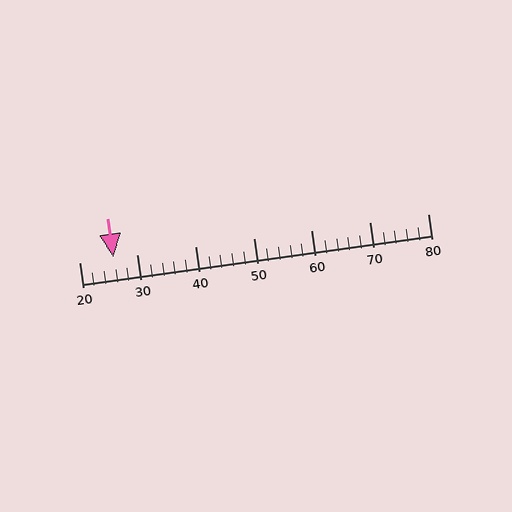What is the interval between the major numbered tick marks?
The major tick marks are spaced 10 units apart.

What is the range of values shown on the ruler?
The ruler shows values from 20 to 80.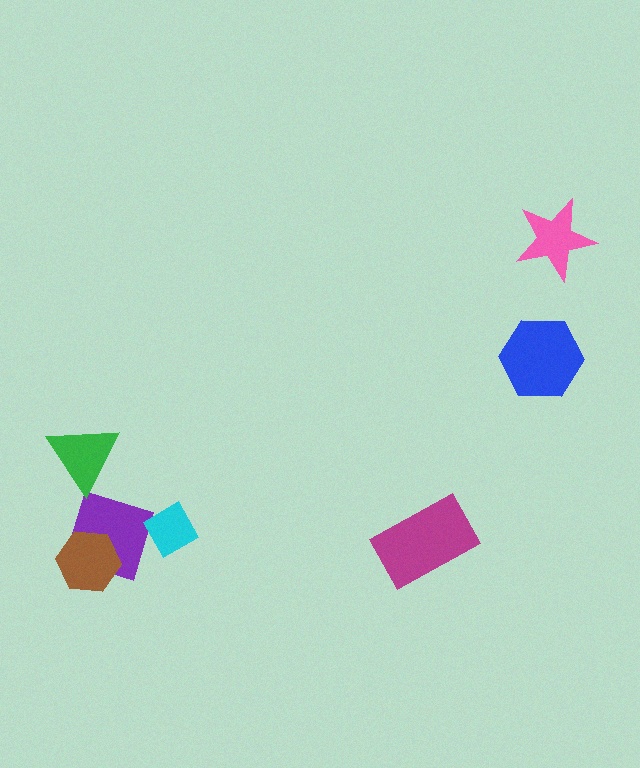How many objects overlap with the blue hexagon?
0 objects overlap with the blue hexagon.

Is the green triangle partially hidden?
No, no other shape covers it.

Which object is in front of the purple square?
The brown hexagon is in front of the purple square.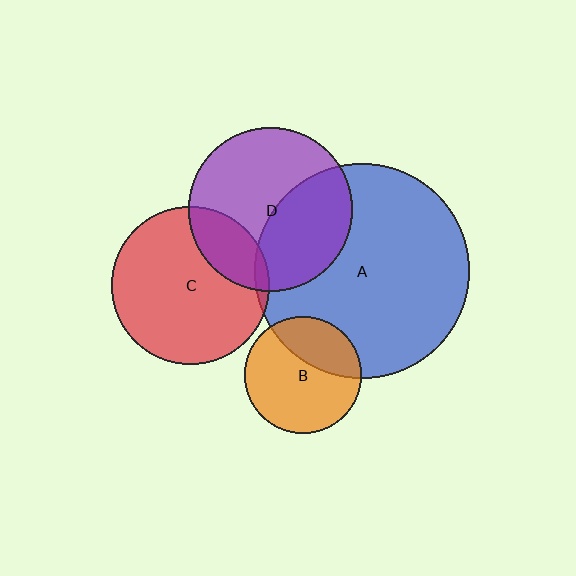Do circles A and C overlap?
Yes.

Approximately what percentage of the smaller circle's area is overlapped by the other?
Approximately 5%.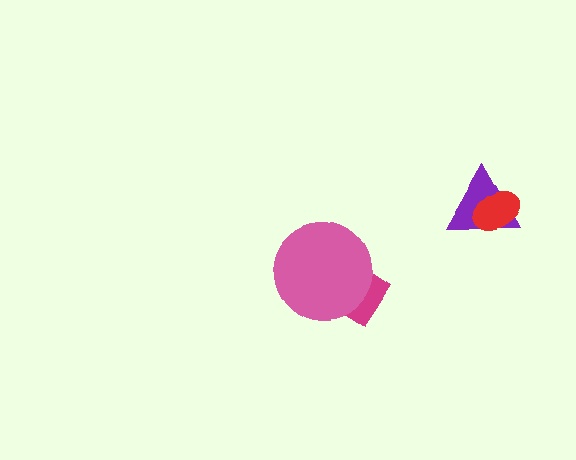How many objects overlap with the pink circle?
1 object overlaps with the pink circle.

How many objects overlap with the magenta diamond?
1 object overlaps with the magenta diamond.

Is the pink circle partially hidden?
No, no other shape covers it.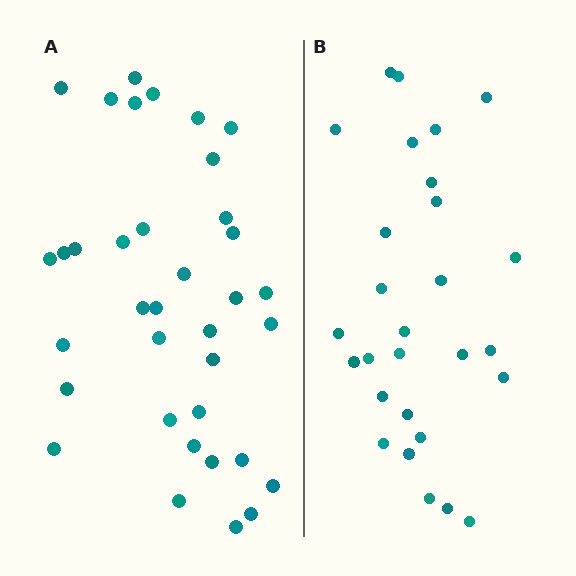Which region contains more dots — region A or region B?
Region A (the left region) has more dots.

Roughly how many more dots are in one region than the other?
Region A has roughly 8 or so more dots than region B.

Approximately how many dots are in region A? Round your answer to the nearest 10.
About 40 dots. (The exact count is 36, which rounds to 40.)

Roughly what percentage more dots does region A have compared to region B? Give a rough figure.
About 30% more.